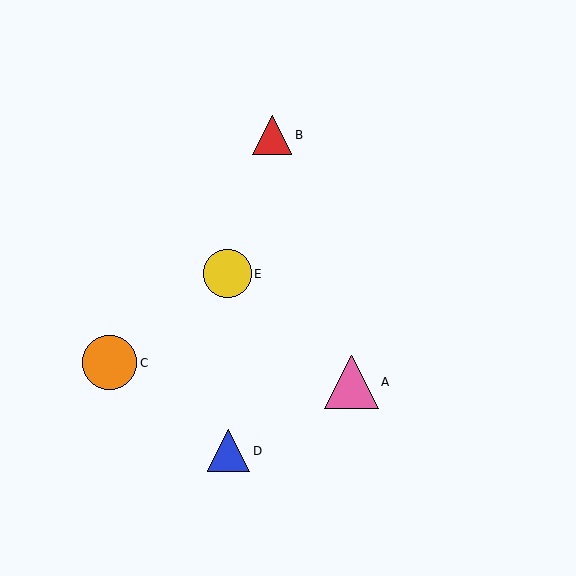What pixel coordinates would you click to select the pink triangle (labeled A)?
Click at (352, 382) to select the pink triangle A.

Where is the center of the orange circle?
The center of the orange circle is at (109, 363).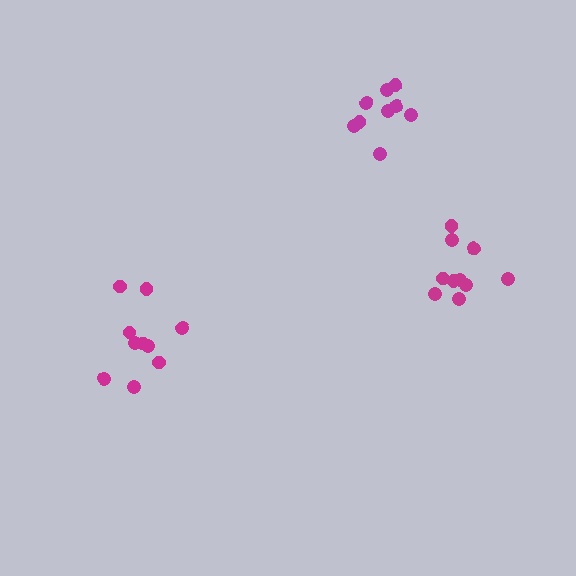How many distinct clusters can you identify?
There are 3 distinct clusters.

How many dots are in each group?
Group 1: 10 dots, Group 2: 10 dots, Group 3: 9 dots (29 total).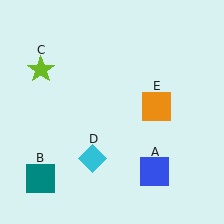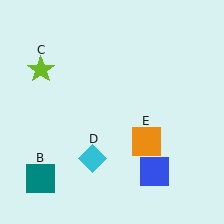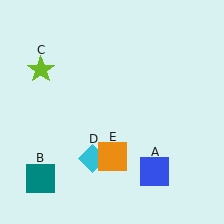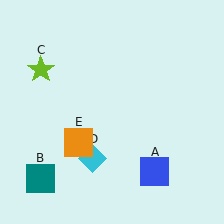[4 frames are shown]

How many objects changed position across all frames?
1 object changed position: orange square (object E).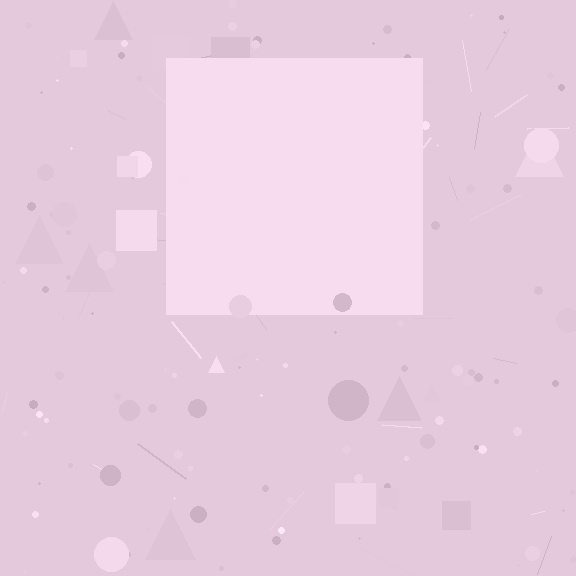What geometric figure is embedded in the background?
A square is embedded in the background.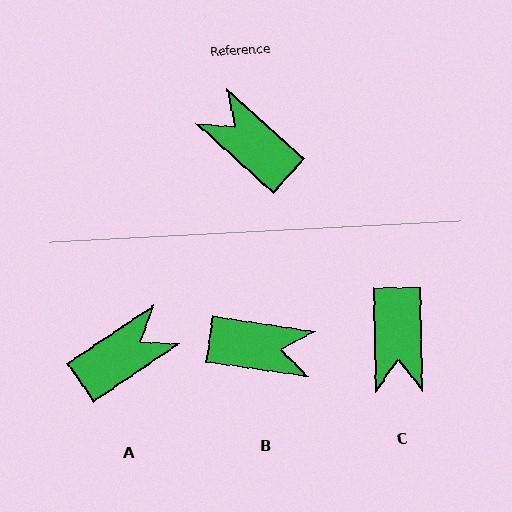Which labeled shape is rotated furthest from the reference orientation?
B, about 146 degrees away.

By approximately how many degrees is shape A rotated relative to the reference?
Approximately 104 degrees clockwise.